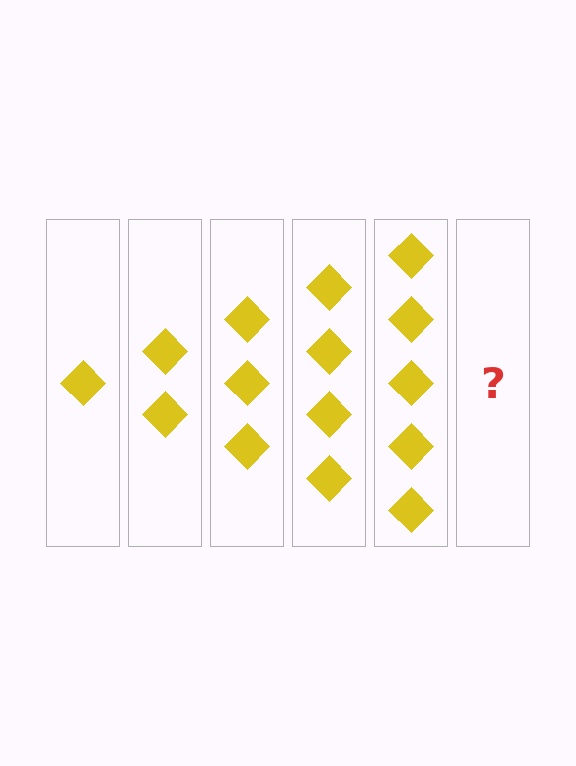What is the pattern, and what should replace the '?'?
The pattern is that each step adds one more diamond. The '?' should be 6 diamonds.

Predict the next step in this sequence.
The next step is 6 diamonds.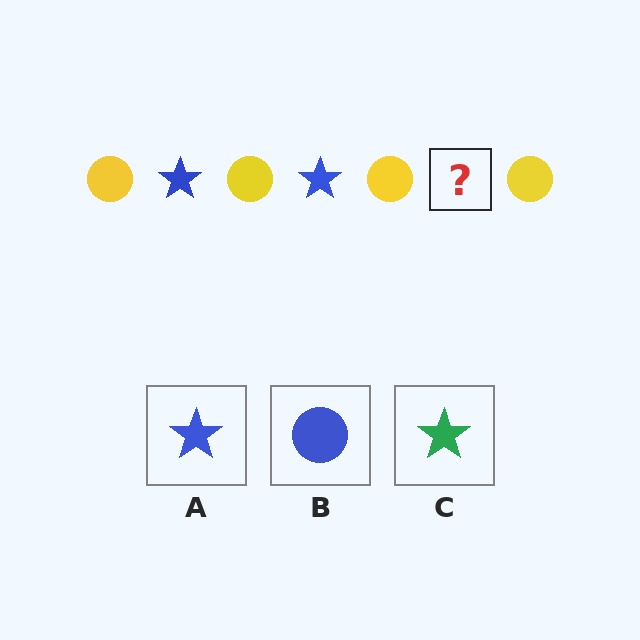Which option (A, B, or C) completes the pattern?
A.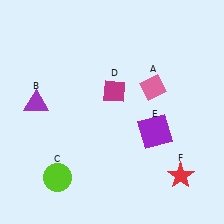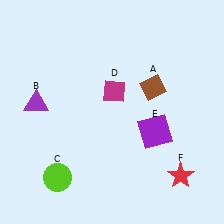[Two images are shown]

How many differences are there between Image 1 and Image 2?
There is 1 difference between the two images.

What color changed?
The diamond (A) changed from pink in Image 1 to brown in Image 2.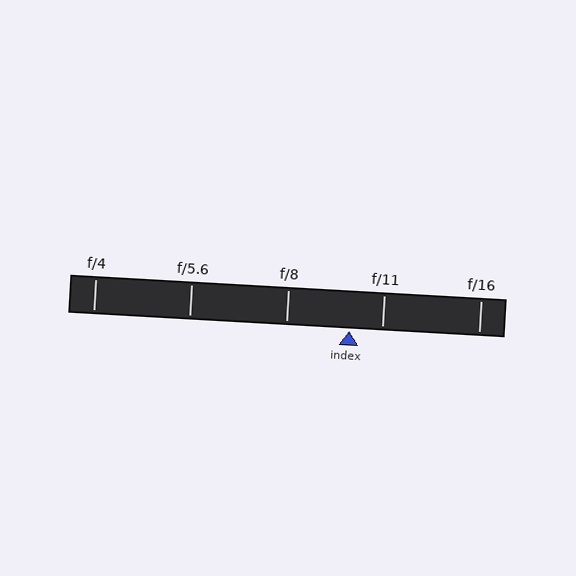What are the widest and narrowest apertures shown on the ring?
The widest aperture shown is f/4 and the narrowest is f/16.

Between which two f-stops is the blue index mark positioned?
The index mark is between f/8 and f/11.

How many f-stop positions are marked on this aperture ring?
There are 5 f-stop positions marked.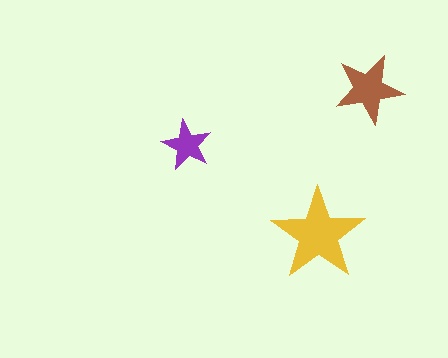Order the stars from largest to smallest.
the yellow one, the brown one, the purple one.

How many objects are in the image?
There are 3 objects in the image.